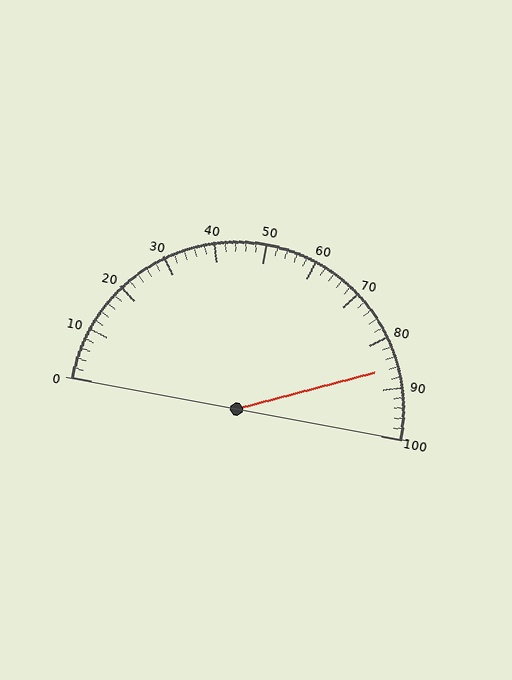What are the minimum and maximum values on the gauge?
The gauge ranges from 0 to 100.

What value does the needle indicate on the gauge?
The needle indicates approximately 86.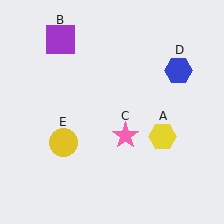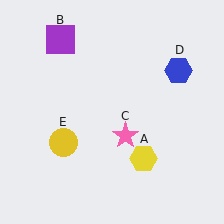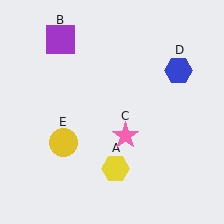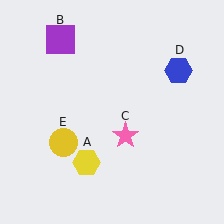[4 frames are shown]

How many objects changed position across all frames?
1 object changed position: yellow hexagon (object A).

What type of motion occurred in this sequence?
The yellow hexagon (object A) rotated clockwise around the center of the scene.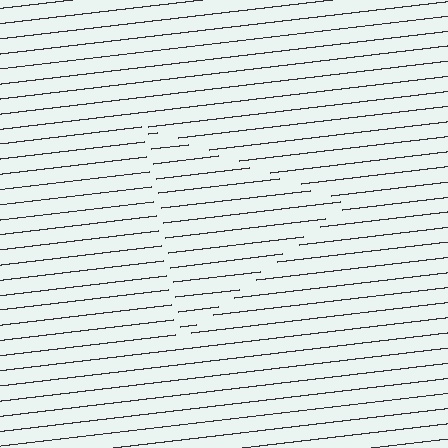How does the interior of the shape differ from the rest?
The interior of the shape contains the same grating, shifted by half a period — the contour is defined by the phase discontinuity where line-ends from the inner and outer gratings abut.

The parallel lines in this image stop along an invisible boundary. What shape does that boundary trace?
An illusory triangle. The interior of the shape contains the same grating, shifted by half a period — the contour is defined by the phase discontinuity where line-ends from the inner and outer gratings abut.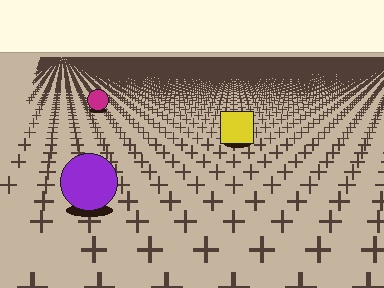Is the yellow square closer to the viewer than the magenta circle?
Yes. The yellow square is closer — you can tell from the texture gradient: the ground texture is coarser near it.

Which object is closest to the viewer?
The purple circle is closest. The texture marks near it are larger and more spread out.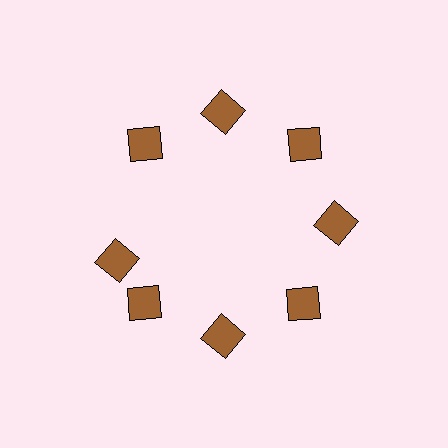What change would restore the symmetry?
The symmetry would be restored by rotating it back into even spacing with its neighbors so that all 8 diamonds sit at equal angles and equal distance from the center.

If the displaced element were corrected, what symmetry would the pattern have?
It would have 8-fold rotational symmetry — the pattern would map onto itself every 45 degrees.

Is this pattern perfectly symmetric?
No. The 8 brown diamonds are arranged in a ring, but one element near the 9 o'clock position is rotated out of alignment along the ring, breaking the 8-fold rotational symmetry.